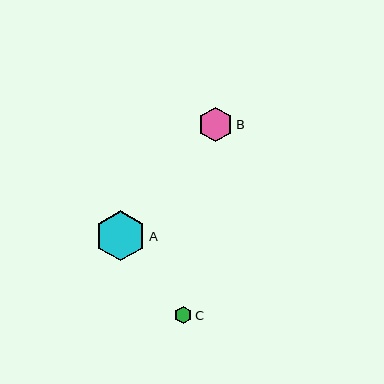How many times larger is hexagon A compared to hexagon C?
Hexagon A is approximately 2.9 times the size of hexagon C.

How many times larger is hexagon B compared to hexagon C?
Hexagon B is approximately 2.0 times the size of hexagon C.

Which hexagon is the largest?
Hexagon A is the largest with a size of approximately 50 pixels.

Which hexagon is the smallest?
Hexagon C is the smallest with a size of approximately 17 pixels.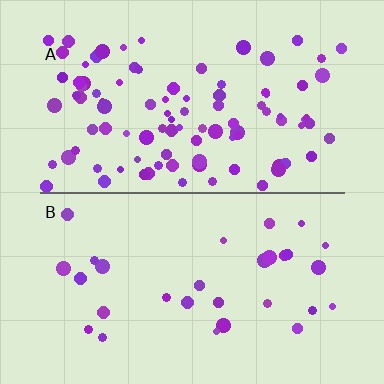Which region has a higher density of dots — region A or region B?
A (the top).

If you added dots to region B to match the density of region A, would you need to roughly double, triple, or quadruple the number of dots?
Approximately triple.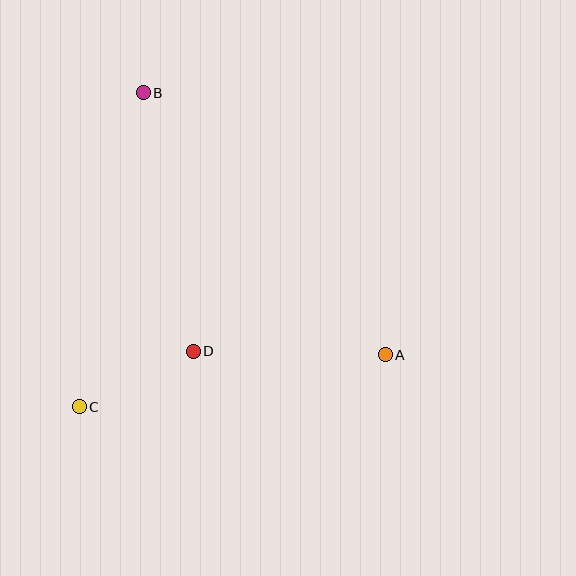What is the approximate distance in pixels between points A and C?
The distance between A and C is approximately 310 pixels.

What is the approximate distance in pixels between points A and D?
The distance between A and D is approximately 192 pixels.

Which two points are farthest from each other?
Points A and B are farthest from each other.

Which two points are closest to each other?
Points C and D are closest to each other.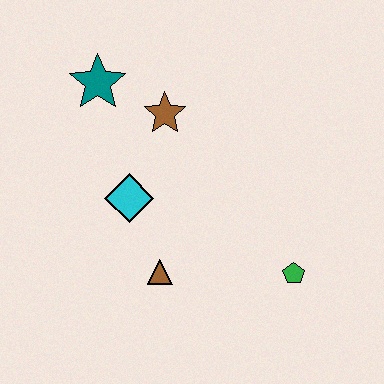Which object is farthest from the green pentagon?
The teal star is farthest from the green pentagon.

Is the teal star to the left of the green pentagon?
Yes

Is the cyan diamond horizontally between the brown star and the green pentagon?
No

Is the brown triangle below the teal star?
Yes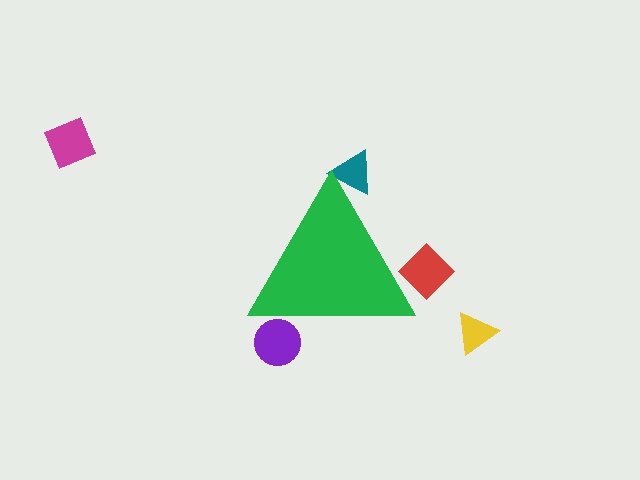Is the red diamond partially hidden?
Yes, the red diamond is partially hidden behind the green triangle.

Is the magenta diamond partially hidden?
No, the magenta diamond is fully visible.